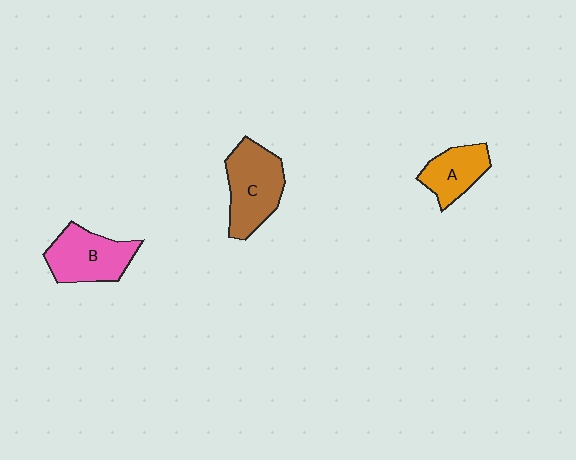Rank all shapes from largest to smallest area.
From largest to smallest: C (brown), B (pink), A (orange).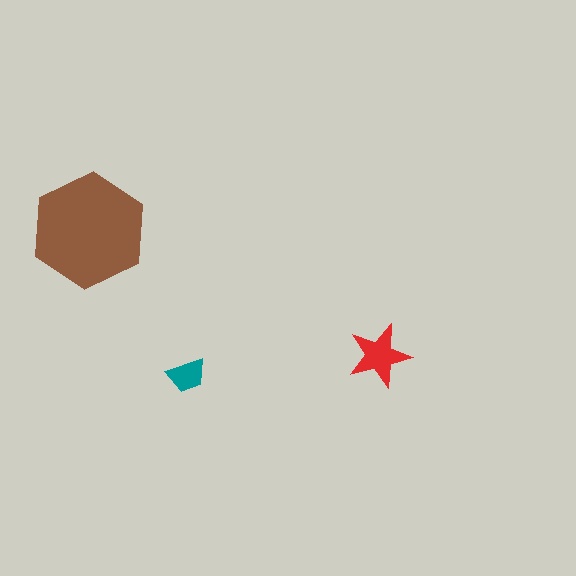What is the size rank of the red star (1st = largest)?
2nd.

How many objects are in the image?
There are 3 objects in the image.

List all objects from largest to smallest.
The brown hexagon, the red star, the teal trapezoid.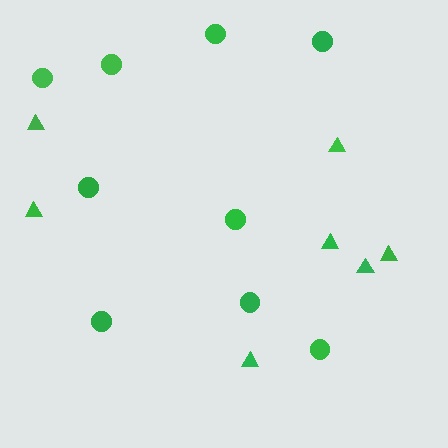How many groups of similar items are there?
There are 2 groups: one group of circles (9) and one group of triangles (7).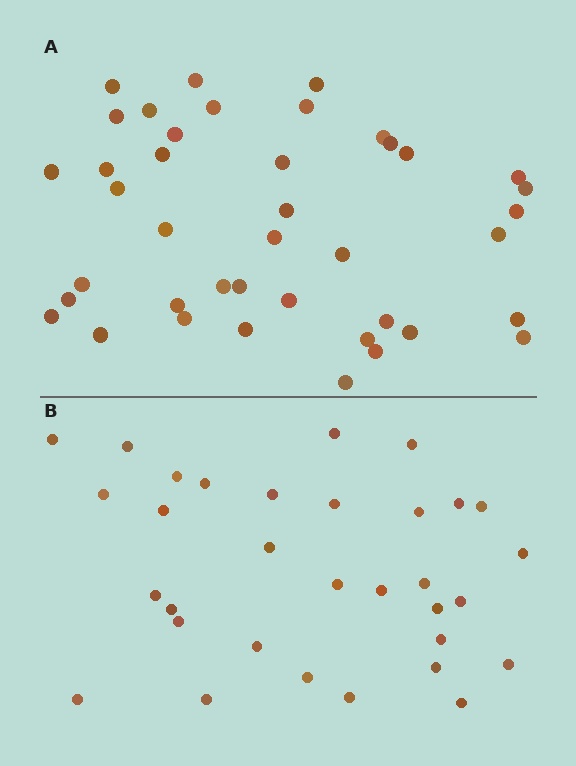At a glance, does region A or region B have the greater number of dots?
Region A (the top region) has more dots.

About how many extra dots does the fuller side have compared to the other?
Region A has roughly 8 or so more dots than region B.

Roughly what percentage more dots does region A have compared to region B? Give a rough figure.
About 30% more.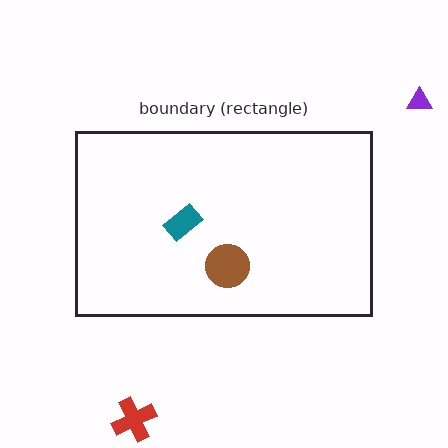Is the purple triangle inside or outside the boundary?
Outside.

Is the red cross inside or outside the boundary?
Outside.